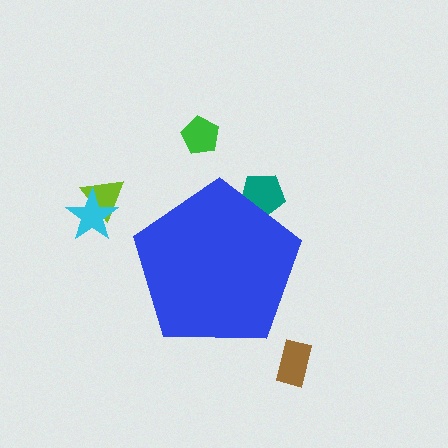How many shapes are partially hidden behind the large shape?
1 shape is partially hidden.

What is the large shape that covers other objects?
A blue pentagon.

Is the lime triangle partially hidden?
No, the lime triangle is fully visible.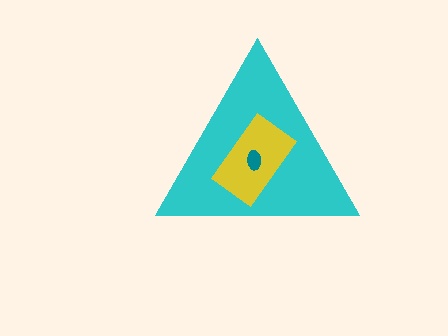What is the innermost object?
The teal ellipse.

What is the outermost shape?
The cyan triangle.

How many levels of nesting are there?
3.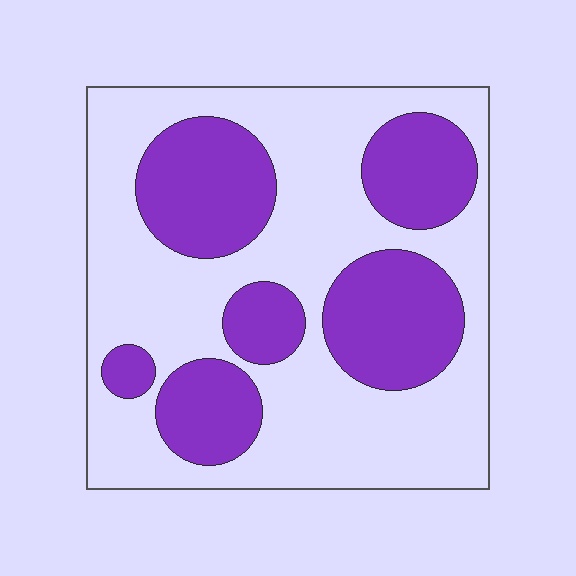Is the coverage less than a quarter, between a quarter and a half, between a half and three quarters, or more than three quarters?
Between a quarter and a half.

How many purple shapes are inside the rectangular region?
6.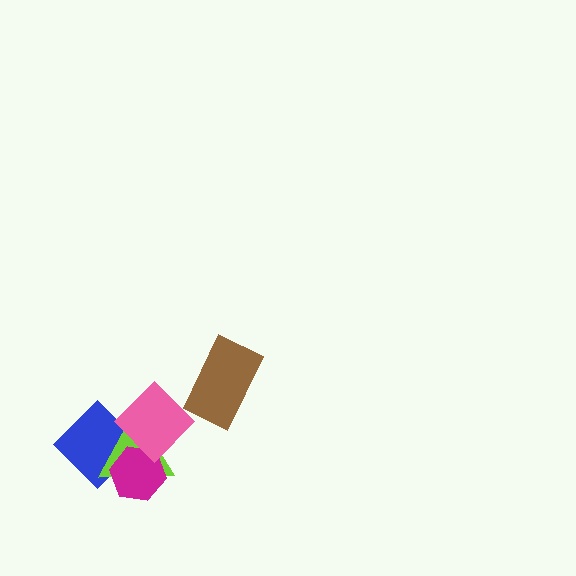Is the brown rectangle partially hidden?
No, no other shape covers it.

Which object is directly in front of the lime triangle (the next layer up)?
The magenta hexagon is directly in front of the lime triangle.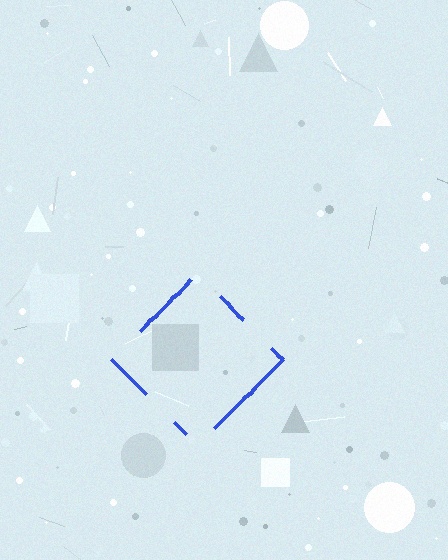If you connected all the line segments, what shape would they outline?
They would outline a diamond.